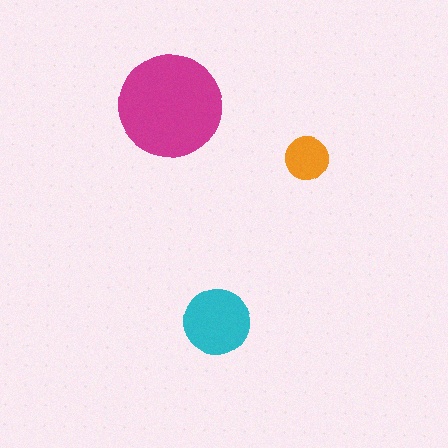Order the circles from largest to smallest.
the magenta one, the cyan one, the orange one.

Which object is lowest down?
The cyan circle is bottommost.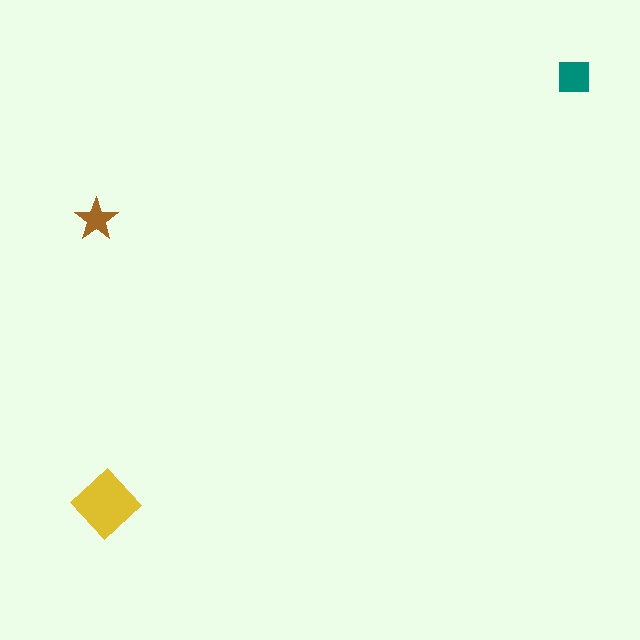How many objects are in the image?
There are 3 objects in the image.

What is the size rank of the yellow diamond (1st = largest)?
1st.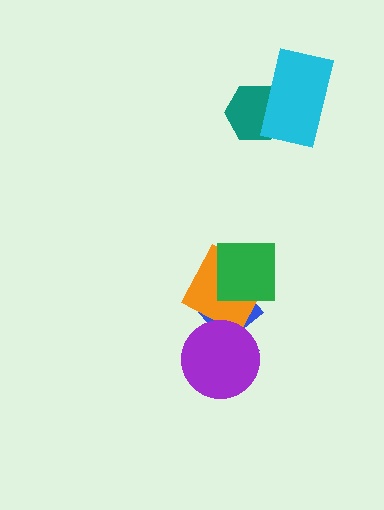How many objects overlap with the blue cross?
3 objects overlap with the blue cross.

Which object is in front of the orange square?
The green square is in front of the orange square.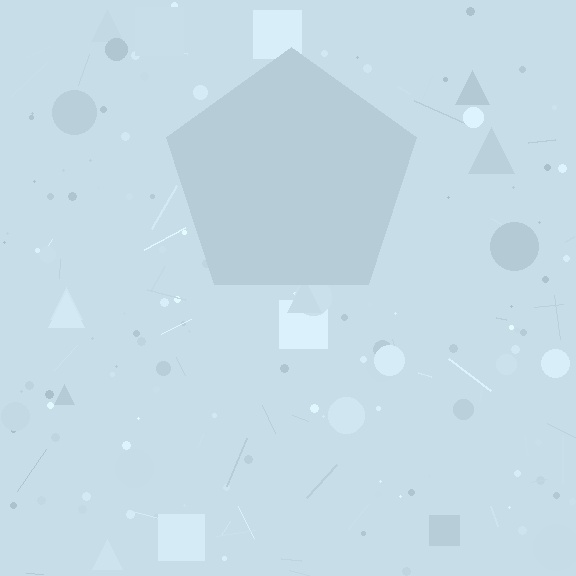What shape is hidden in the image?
A pentagon is hidden in the image.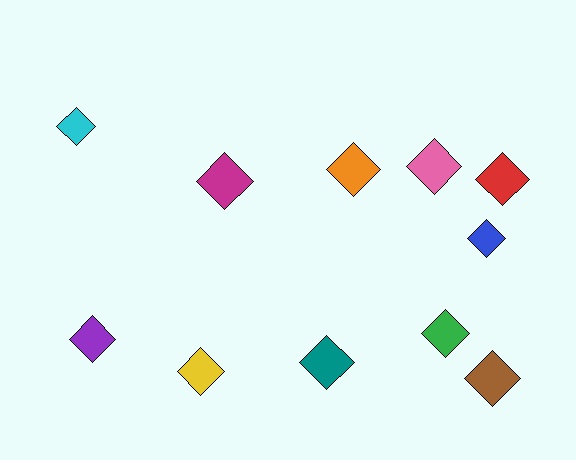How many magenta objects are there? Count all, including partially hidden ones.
There is 1 magenta object.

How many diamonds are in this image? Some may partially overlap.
There are 11 diamonds.